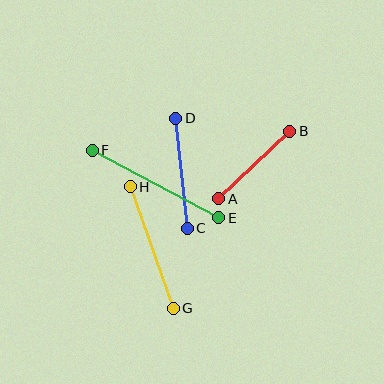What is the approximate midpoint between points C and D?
The midpoint is at approximately (181, 173) pixels.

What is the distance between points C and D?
The distance is approximately 111 pixels.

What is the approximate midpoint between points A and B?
The midpoint is at approximately (254, 165) pixels.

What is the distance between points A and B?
The distance is approximately 98 pixels.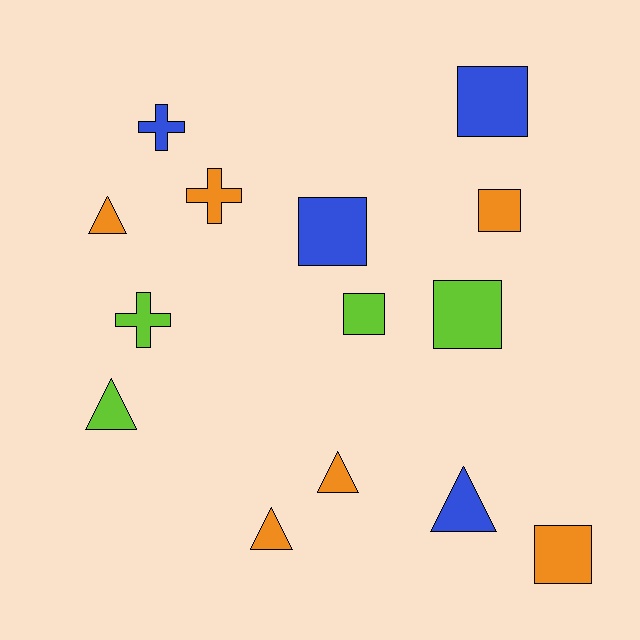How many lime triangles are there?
There is 1 lime triangle.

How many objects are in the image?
There are 14 objects.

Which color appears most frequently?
Orange, with 6 objects.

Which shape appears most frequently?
Square, with 6 objects.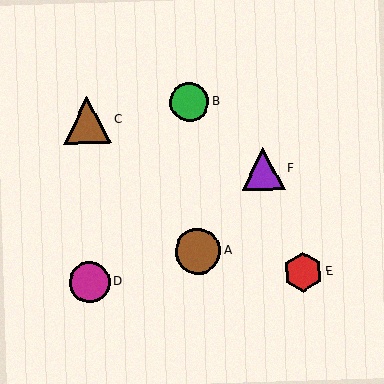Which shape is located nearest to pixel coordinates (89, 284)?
The magenta circle (labeled D) at (90, 282) is nearest to that location.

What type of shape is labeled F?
Shape F is a purple triangle.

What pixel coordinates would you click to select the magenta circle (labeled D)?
Click at (90, 282) to select the magenta circle D.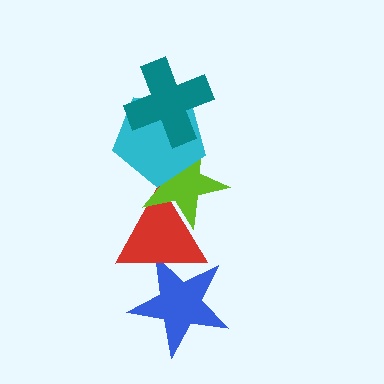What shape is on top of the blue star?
The red triangle is on top of the blue star.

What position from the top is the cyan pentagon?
The cyan pentagon is 2nd from the top.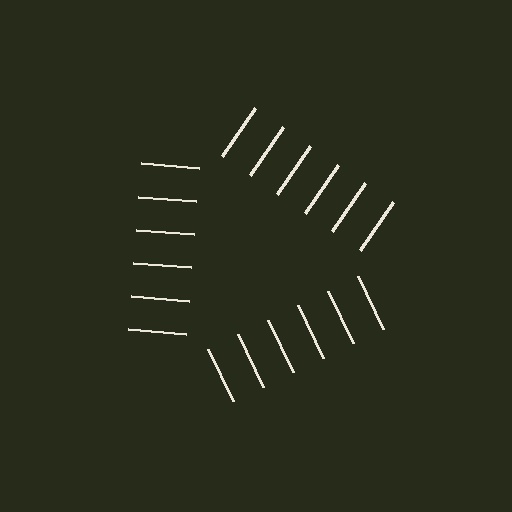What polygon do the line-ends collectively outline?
An illusory triangle — the line segments terminate on its edges but no continuous stroke is drawn.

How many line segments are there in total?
18 — 6 along each of the 3 edges.